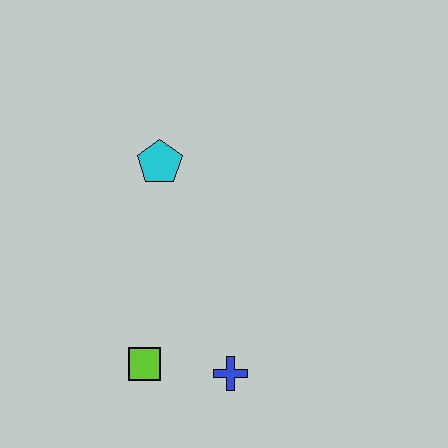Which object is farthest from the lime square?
The cyan pentagon is farthest from the lime square.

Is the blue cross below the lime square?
Yes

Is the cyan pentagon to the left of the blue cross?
Yes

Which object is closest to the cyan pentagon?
The lime square is closest to the cyan pentagon.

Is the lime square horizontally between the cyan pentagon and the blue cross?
No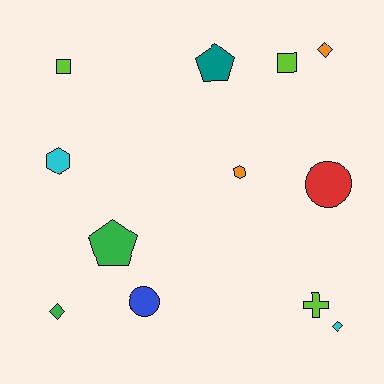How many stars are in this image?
There are no stars.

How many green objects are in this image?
There are 2 green objects.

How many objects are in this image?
There are 12 objects.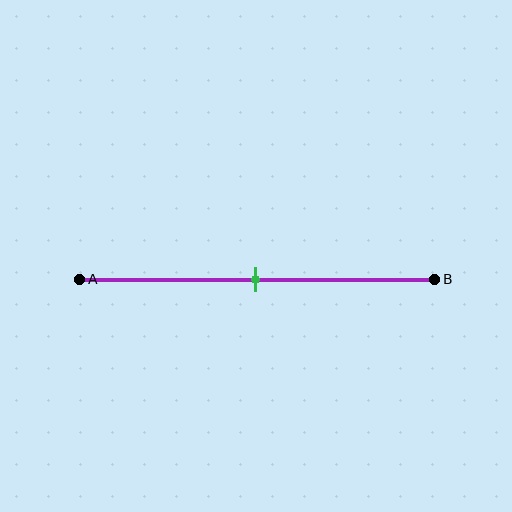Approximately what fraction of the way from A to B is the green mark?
The green mark is approximately 50% of the way from A to B.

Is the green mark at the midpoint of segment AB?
Yes, the mark is approximately at the midpoint.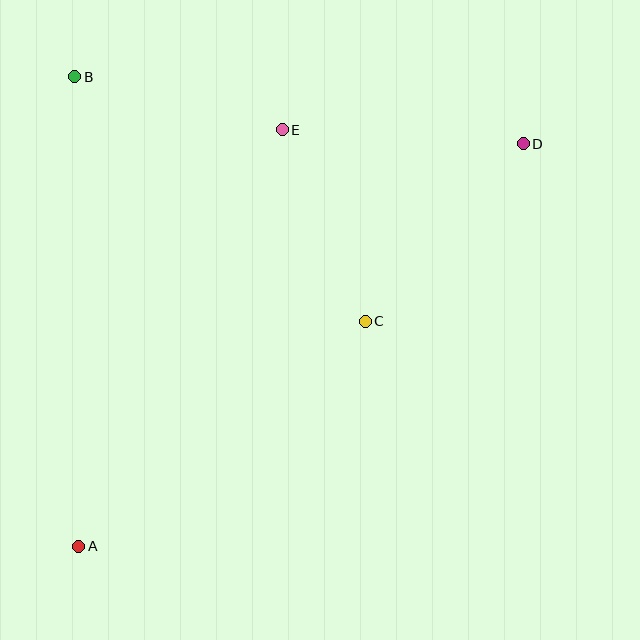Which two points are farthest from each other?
Points A and D are farthest from each other.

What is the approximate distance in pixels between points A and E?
The distance between A and E is approximately 463 pixels.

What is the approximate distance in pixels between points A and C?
The distance between A and C is approximately 364 pixels.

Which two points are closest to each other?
Points C and E are closest to each other.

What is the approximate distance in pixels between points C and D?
The distance between C and D is approximately 238 pixels.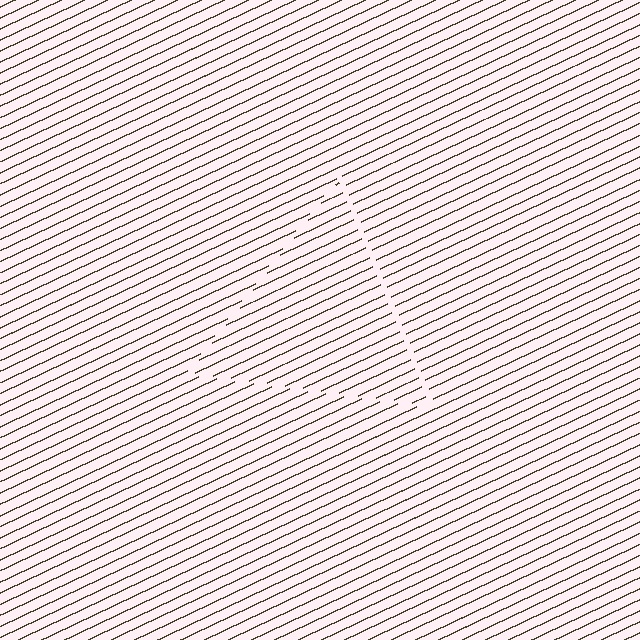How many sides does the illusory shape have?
3 sides — the line-ends trace a triangle.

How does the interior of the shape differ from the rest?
The interior of the shape contains the same grating, shifted by half a period — the contour is defined by the phase discontinuity where line-ends from the inner and outer gratings abut.